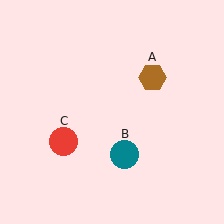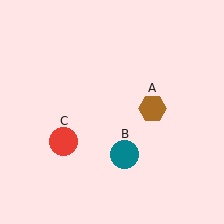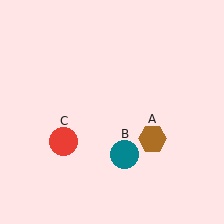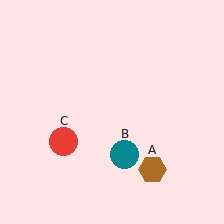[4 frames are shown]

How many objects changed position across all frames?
1 object changed position: brown hexagon (object A).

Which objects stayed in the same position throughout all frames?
Teal circle (object B) and red circle (object C) remained stationary.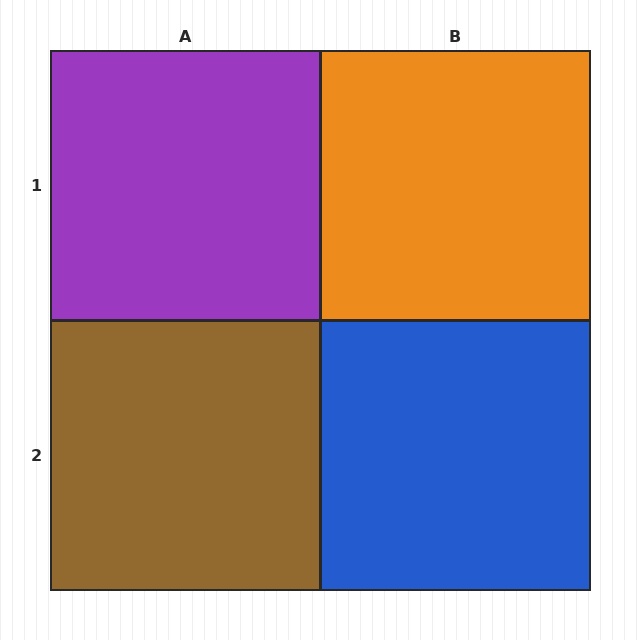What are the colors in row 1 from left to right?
Purple, orange.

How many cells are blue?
1 cell is blue.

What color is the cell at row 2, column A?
Brown.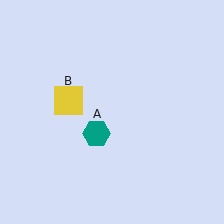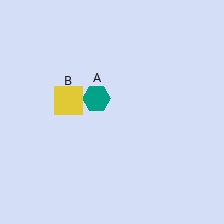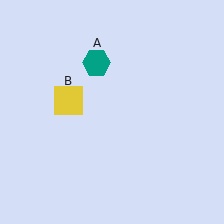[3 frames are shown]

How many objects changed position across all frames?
1 object changed position: teal hexagon (object A).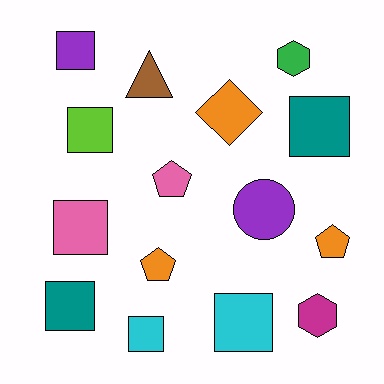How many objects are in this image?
There are 15 objects.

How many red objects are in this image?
There are no red objects.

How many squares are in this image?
There are 7 squares.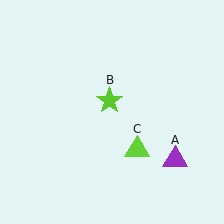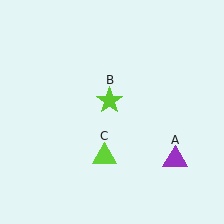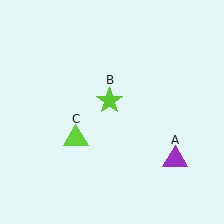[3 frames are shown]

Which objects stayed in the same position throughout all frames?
Purple triangle (object A) and lime star (object B) remained stationary.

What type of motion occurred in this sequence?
The lime triangle (object C) rotated clockwise around the center of the scene.